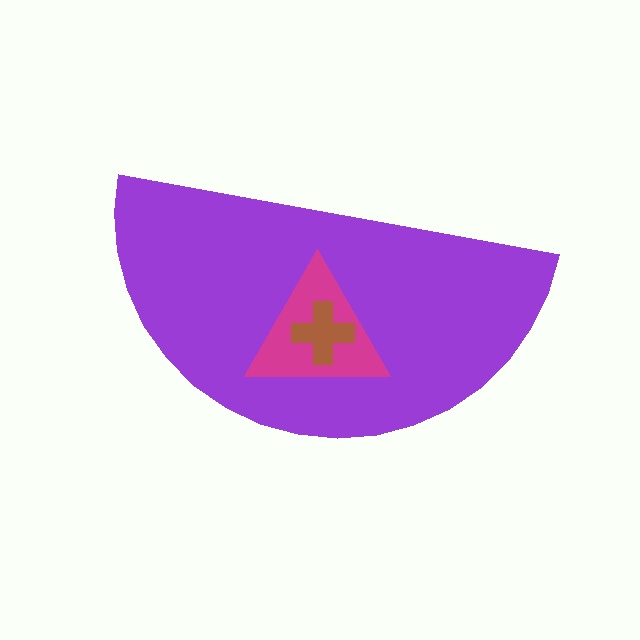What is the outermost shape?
The purple semicircle.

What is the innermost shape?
The brown cross.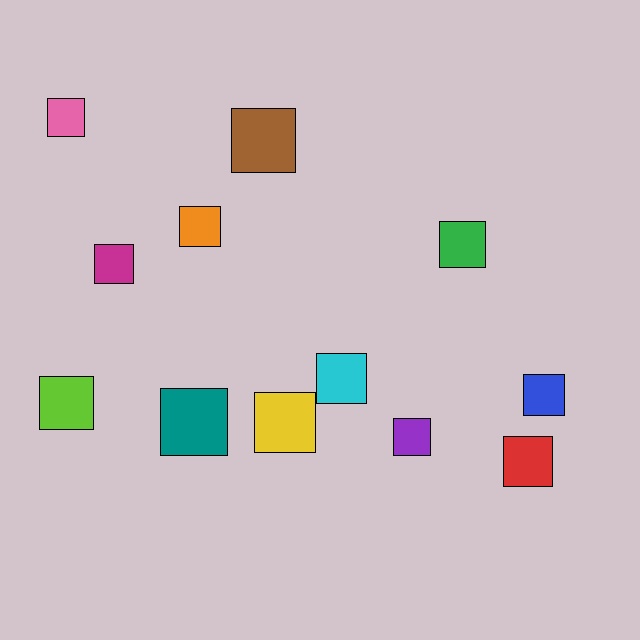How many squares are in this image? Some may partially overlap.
There are 12 squares.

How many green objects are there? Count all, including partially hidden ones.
There is 1 green object.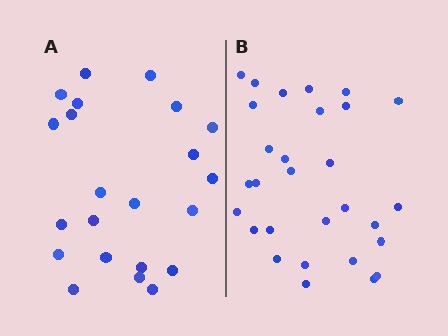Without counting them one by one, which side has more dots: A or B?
Region B (the right region) has more dots.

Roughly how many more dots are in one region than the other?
Region B has roughly 8 or so more dots than region A.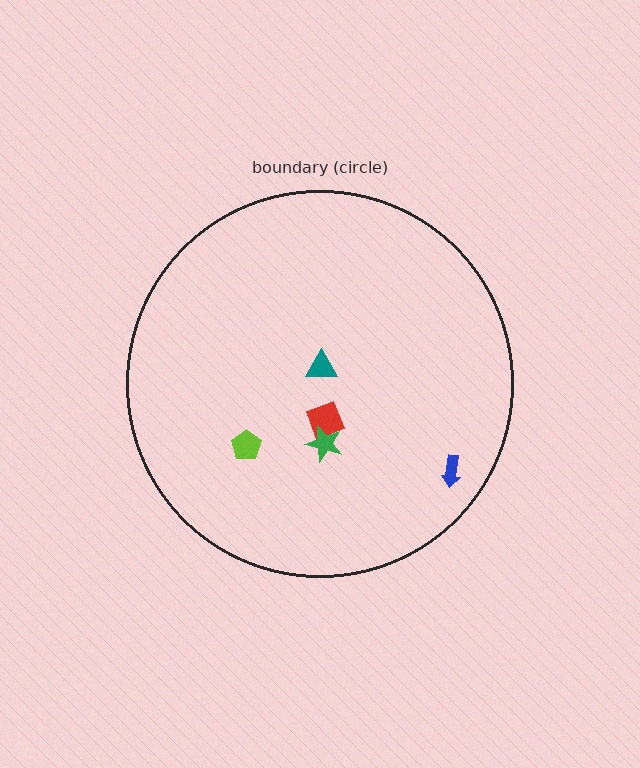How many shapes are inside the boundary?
5 inside, 0 outside.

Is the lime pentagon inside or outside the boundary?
Inside.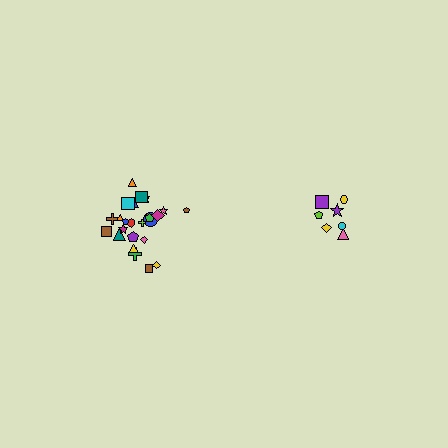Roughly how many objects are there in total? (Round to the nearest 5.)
Roughly 30 objects in total.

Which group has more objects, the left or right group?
The left group.